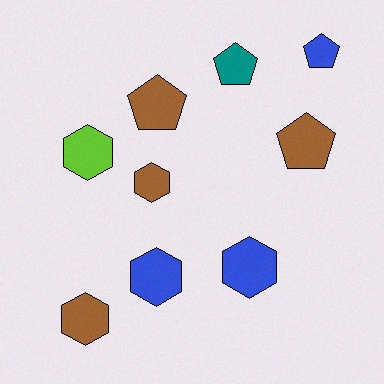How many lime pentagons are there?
There are no lime pentagons.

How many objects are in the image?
There are 9 objects.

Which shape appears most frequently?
Hexagon, with 5 objects.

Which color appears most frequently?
Brown, with 4 objects.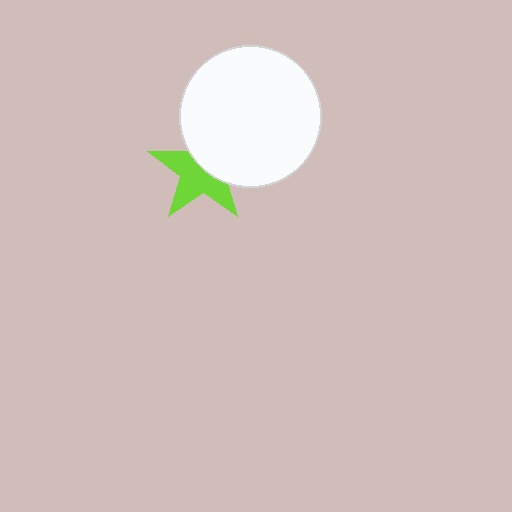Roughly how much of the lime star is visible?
About half of it is visible (roughly 57%).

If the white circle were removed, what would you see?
You would see the complete lime star.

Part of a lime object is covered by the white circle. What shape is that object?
It is a star.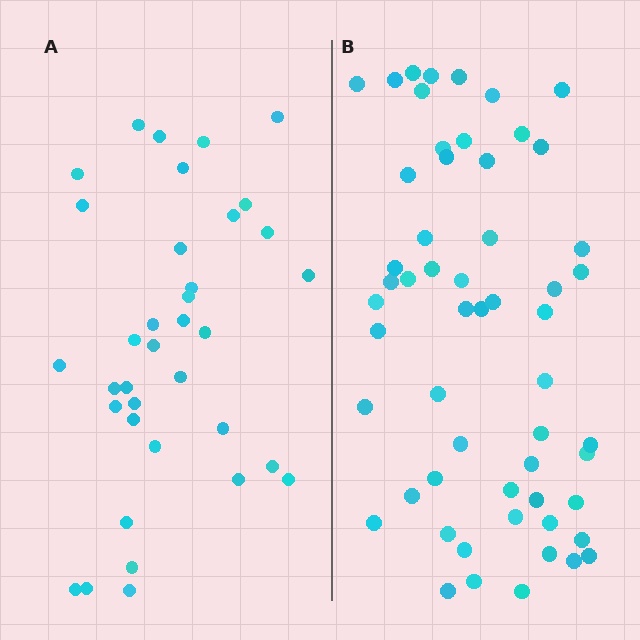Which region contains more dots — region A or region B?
Region B (the right region) has more dots.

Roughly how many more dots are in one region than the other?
Region B has approximately 20 more dots than region A.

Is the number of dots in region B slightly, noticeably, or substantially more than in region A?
Region B has substantially more. The ratio is roughly 1.6 to 1.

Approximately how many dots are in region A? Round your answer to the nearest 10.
About 40 dots. (The exact count is 36, which rounds to 40.)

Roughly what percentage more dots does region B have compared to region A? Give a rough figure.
About 55% more.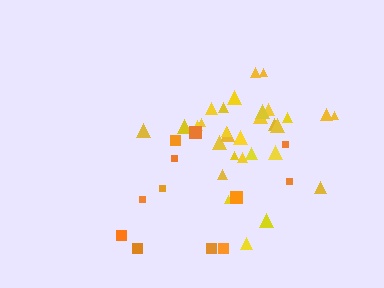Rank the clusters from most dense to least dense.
yellow, orange.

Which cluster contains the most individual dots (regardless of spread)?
Yellow (30).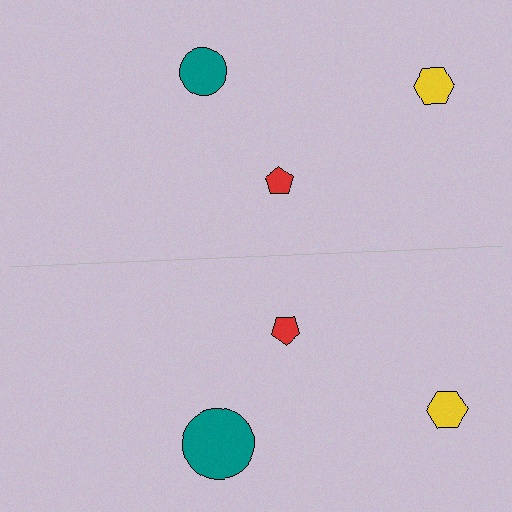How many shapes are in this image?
There are 6 shapes in this image.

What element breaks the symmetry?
The teal circle on the bottom side has a different size than its mirror counterpart.